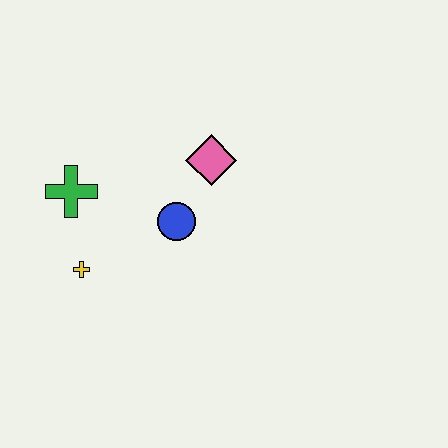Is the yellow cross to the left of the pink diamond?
Yes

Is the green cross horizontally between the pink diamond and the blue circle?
No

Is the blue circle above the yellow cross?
Yes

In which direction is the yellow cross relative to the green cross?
The yellow cross is below the green cross.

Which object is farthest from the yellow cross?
The pink diamond is farthest from the yellow cross.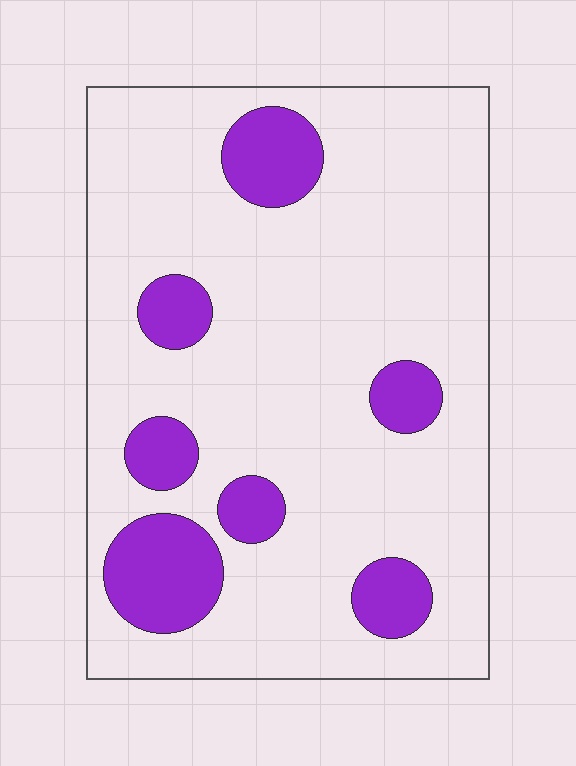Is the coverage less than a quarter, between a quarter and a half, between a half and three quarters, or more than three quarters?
Less than a quarter.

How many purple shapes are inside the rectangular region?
7.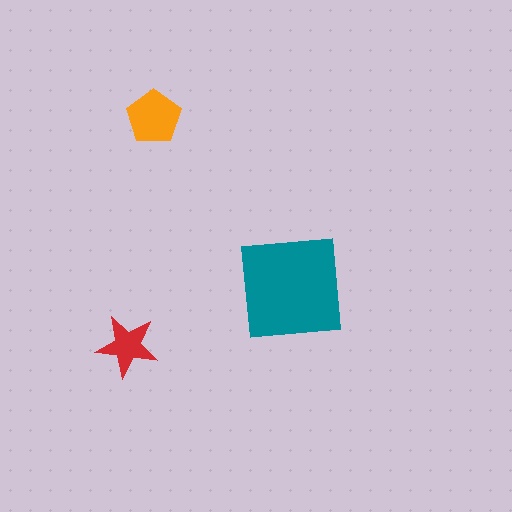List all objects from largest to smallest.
The teal square, the orange pentagon, the red star.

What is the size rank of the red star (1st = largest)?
3rd.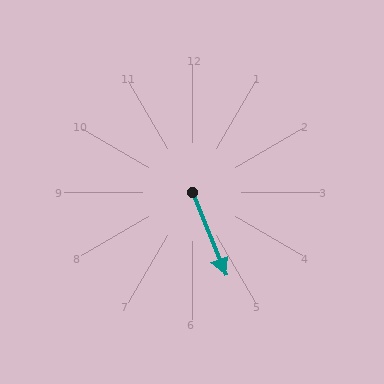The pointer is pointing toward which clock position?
Roughly 5 o'clock.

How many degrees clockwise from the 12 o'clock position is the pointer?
Approximately 158 degrees.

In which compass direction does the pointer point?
South.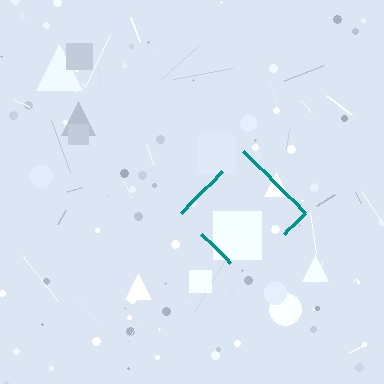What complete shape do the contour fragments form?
The contour fragments form a diamond.